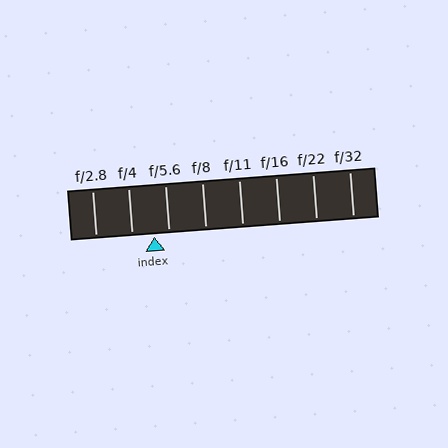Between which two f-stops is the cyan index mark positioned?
The index mark is between f/4 and f/5.6.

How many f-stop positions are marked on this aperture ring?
There are 8 f-stop positions marked.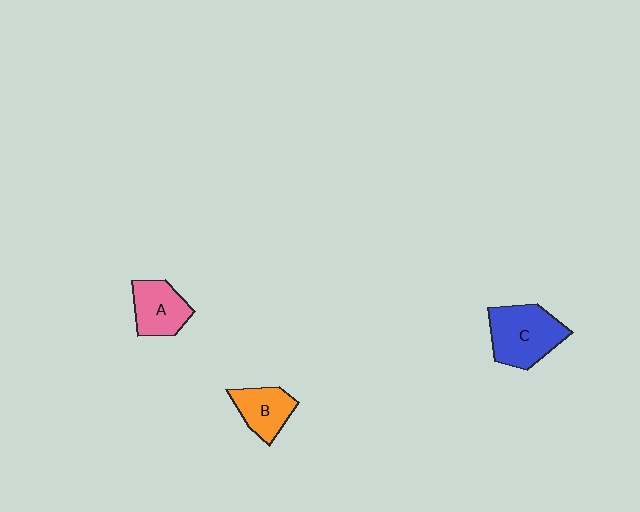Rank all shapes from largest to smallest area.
From largest to smallest: C (blue), A (pink), B (orange).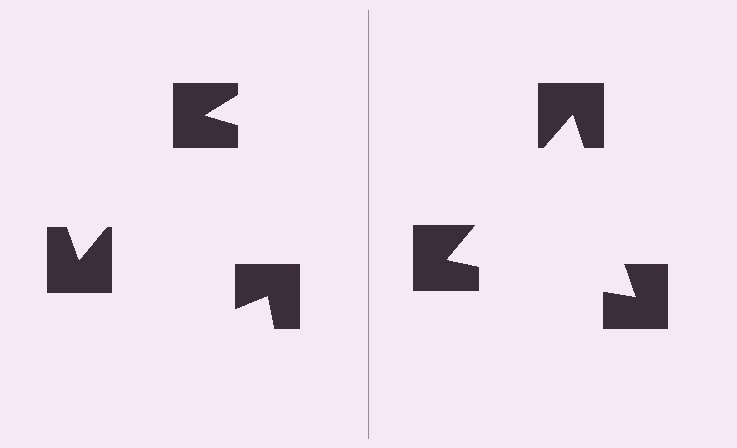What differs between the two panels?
The notched squares are positioned identically on both sides; only the wedge orientations differ. On the right they align to a triangle; on the left they are misaligned.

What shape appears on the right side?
An illusory triangle.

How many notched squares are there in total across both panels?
6 — 3 on each side.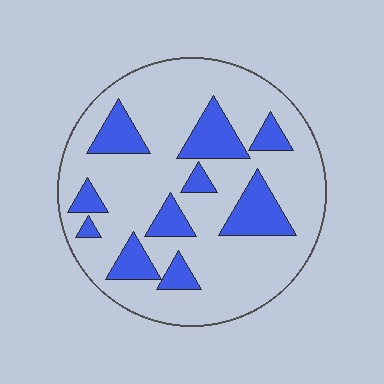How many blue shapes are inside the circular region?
10.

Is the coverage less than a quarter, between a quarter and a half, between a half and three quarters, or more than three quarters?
Less than a quarter.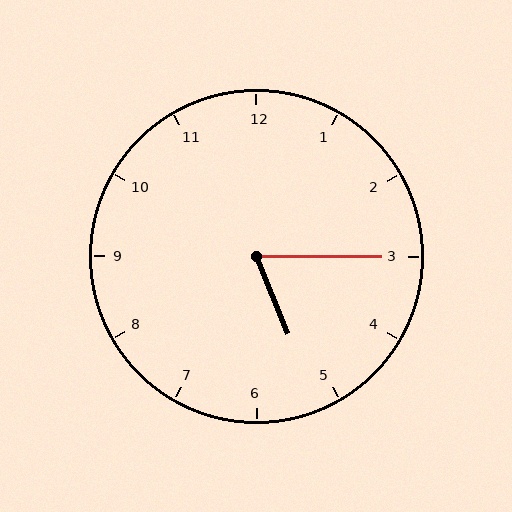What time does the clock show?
5:15.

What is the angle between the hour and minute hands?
Approximately 68 degrees.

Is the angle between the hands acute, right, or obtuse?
It is acute.